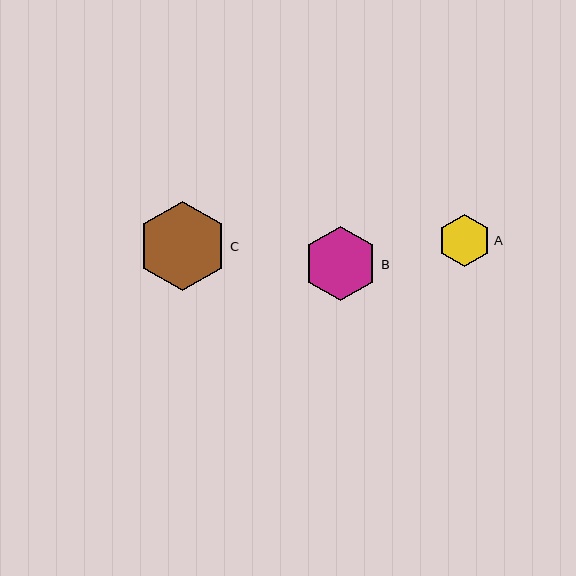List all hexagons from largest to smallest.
From largest to smallest: C, B, A.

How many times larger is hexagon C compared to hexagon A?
Hexagon C is approximately 1.7 times the size of hexagon A.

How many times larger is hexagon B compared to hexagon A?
Hexagon B is approximately 1.4 times the size of hexagon A.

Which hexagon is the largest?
Hexagon C is the largest with a size of approximately 89 pixels.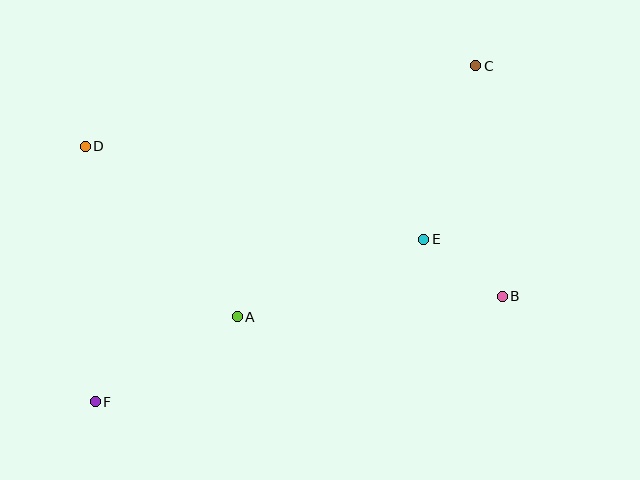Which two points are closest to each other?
Points B and E are closest to each other.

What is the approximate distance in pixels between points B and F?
The distance between B and F is approximately 420 pixels.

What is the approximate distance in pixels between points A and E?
The distance between A and E is approximately 202 pixels.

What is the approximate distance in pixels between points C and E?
The distance between C and E is approximately 181 pixels.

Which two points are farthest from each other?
Points C and F are farthest from each other.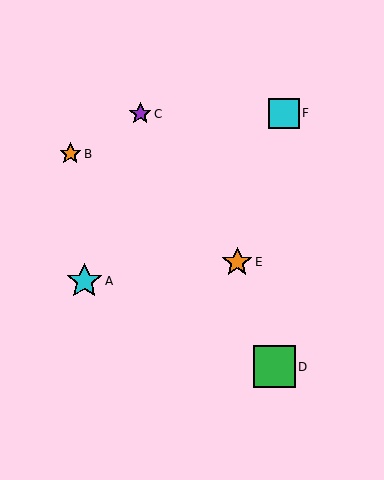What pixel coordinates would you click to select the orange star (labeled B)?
Click at (70, 154) to select the orange star B.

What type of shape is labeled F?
Shape F is a cyan square.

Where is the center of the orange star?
The center of the orange star is at (70, 154).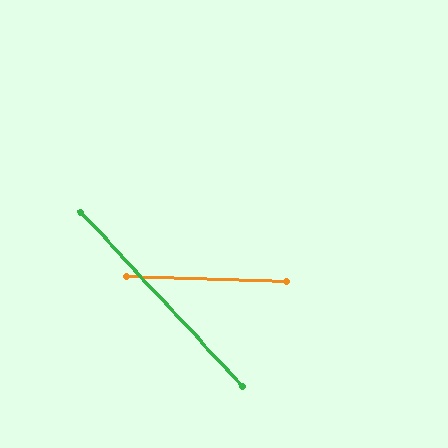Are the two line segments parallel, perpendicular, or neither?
Neither parallel nor perpendicular — they differ by about 46°.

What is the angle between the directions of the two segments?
Approximately 46 degrees.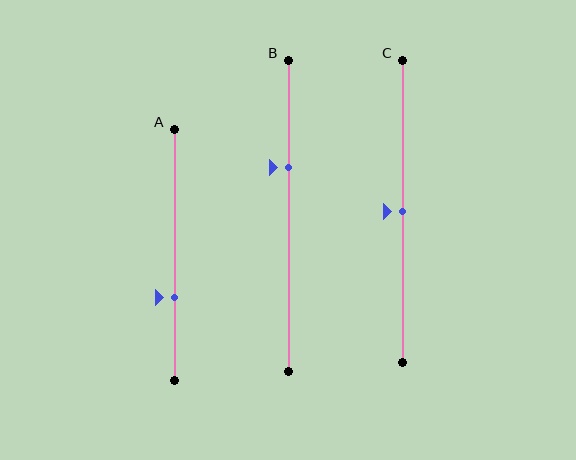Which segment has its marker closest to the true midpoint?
Segment C has its marker closest to the true midpoint.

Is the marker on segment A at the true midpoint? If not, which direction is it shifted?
No, the marker on segment A is shifted downward by about 17% of the segment length.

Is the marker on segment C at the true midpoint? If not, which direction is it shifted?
Yes, the marker on segment C is at the true midpoint.